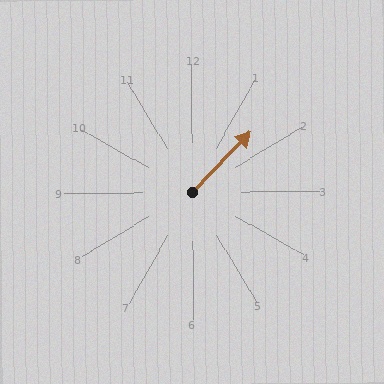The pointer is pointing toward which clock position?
Roughly 1 o'clock.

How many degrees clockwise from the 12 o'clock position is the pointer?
Approximately 44 degrees.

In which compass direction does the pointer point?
Northeast.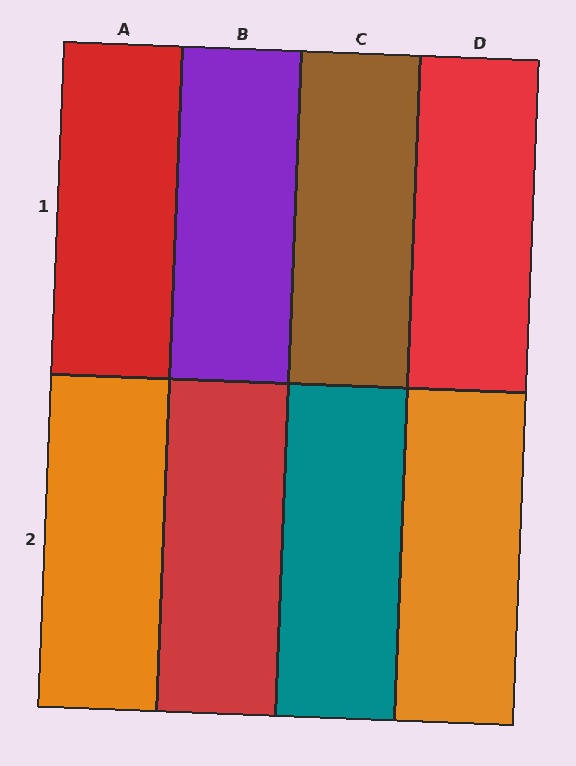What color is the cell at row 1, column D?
Red.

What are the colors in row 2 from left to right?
Orange, red, teal, orange.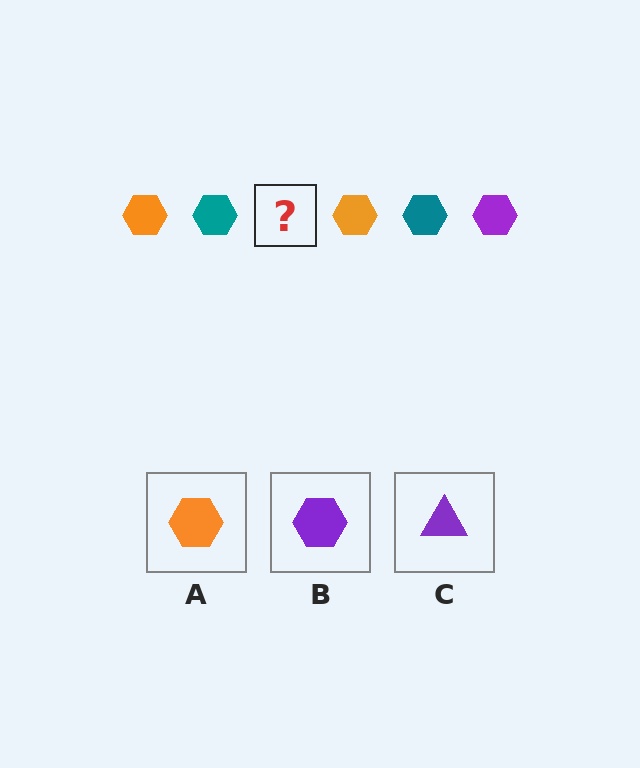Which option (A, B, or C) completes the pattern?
B.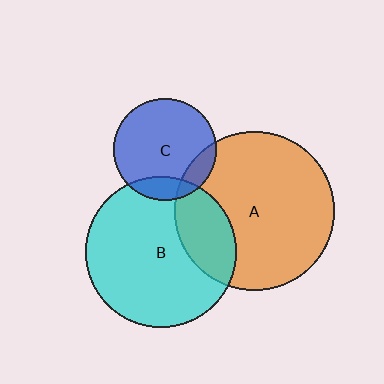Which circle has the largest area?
Circle A (orange).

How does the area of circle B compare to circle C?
Approximately 2.2 times.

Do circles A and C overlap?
Yes.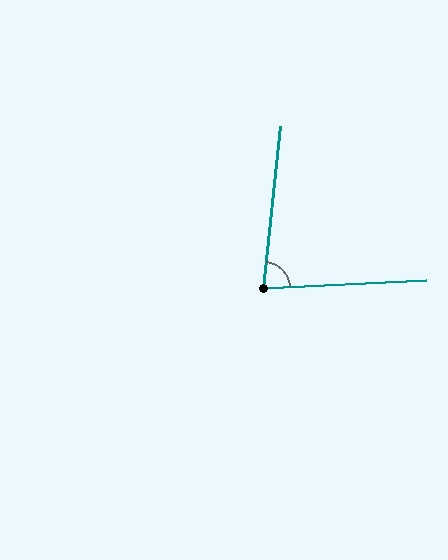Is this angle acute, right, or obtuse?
It is acute.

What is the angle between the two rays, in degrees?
Approximately 81 degrees.